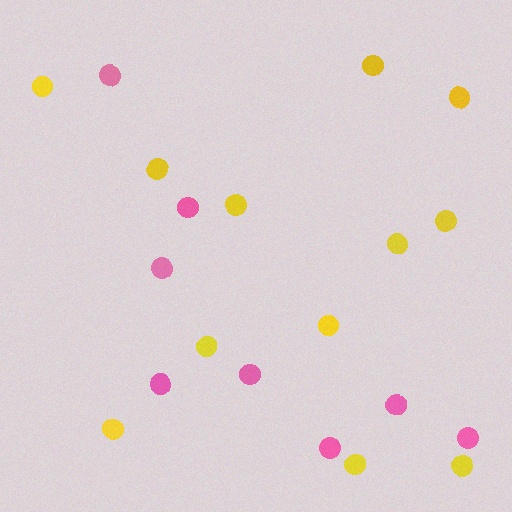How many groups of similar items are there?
There are 2 groups: one group of pink circles (8) and one group of yellow circles (12).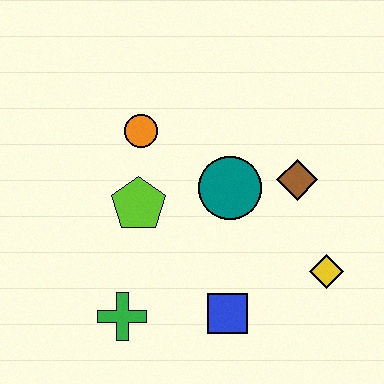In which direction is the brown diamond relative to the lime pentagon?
The brown diamond is to the right of the lime pentagon.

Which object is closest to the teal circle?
The brown diamond is closest to the teal circle.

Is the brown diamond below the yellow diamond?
No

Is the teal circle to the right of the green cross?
Yes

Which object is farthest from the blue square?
The orange circle is farthest from the blue square.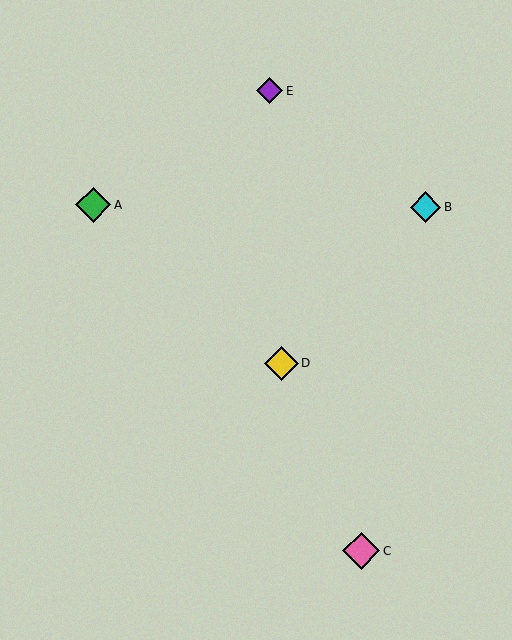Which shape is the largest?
The pink diamond (labeled C) is the largest.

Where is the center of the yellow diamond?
The center of the yellow diamond is at (282, 363).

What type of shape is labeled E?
Shape E is a purple diamond.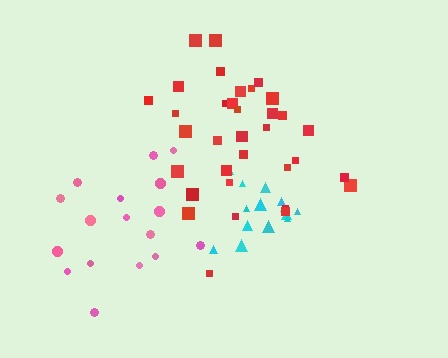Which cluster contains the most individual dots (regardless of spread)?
Red (35).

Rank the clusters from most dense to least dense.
cyan, red, pink.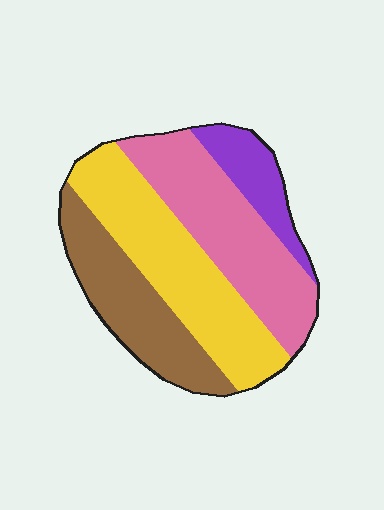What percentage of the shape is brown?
Brown covers about 25% of the shape.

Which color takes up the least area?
Purple, at roughly 10%.